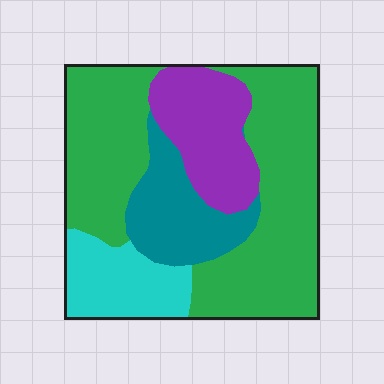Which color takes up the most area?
Green, at roughly 55%.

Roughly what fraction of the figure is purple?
Purple covers roughly 15% of the figure.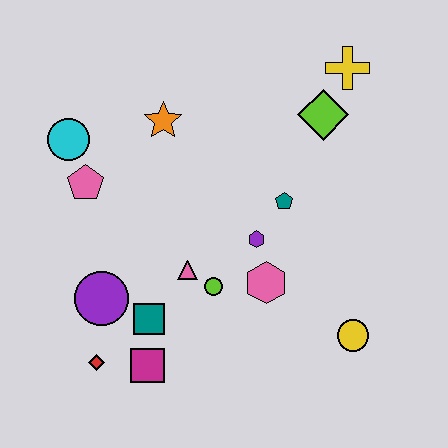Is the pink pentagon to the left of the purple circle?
Yes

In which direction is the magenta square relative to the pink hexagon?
The magenta square is to the left of the pink hexagon.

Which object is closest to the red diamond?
The magenta square is closest to the red diamond.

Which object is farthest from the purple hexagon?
The cyan circle is farthest from the purple hexagon.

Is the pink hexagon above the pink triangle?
No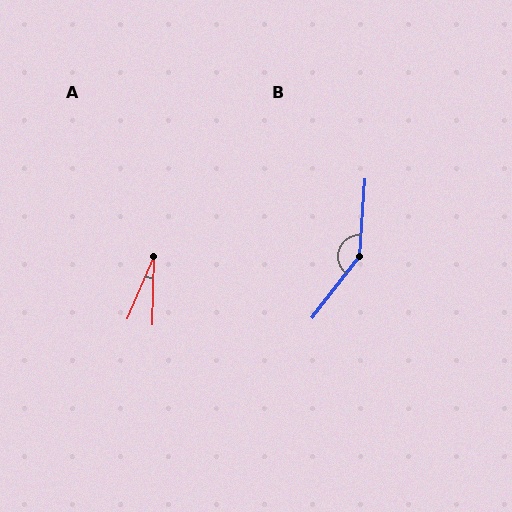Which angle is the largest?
B, at approximately 146 degrees.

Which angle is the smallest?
A, at approximately 22 degrees.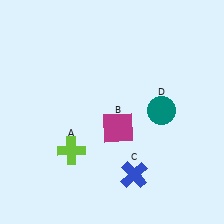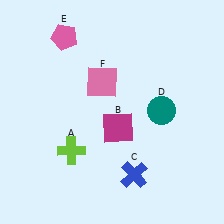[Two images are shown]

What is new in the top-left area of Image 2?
A pink pentagon (E) was added in the top-left area of Image 2.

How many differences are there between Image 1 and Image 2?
There are 2 differences between the two images.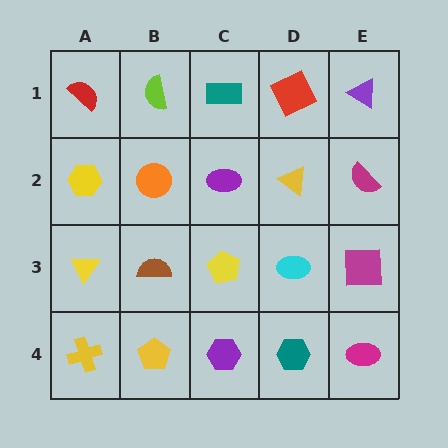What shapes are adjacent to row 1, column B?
An orange circle (row 2, column B), a red semicircle (row 1, column A), a teal rectangle (row 1, column C).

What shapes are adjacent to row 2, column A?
A red semicircle (row 1, column A), a yellow triangle (row 3, column A), an orange circle (row 2, column B).